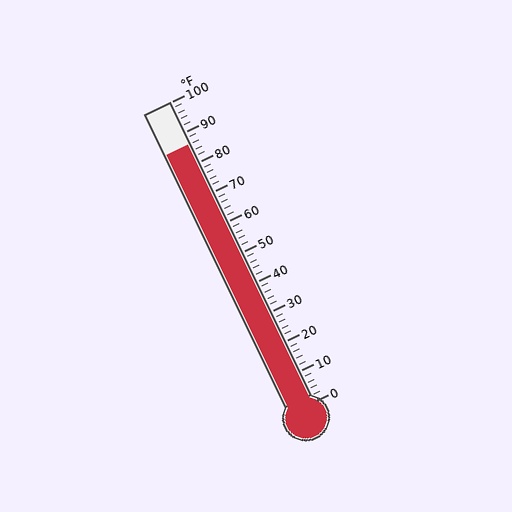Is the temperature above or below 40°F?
The temperature is above 40°F.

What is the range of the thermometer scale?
The thermometer scale ranges from 0°F to 100°F.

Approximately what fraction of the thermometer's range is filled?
The thermometer is filled to approximately 85% of its range.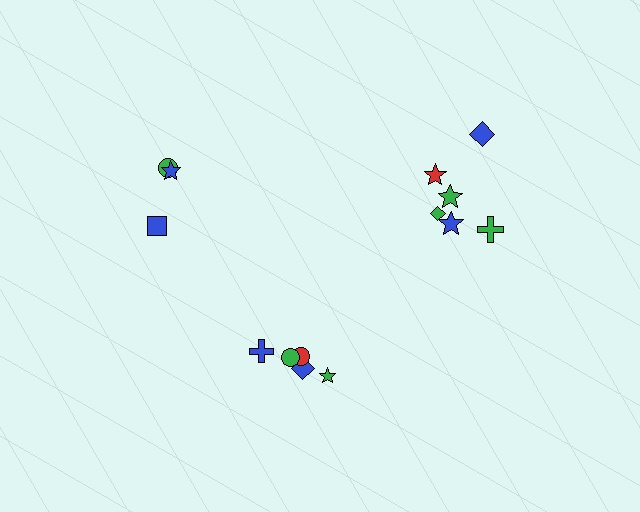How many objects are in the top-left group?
There are 3 objects.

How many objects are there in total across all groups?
There are 14 objects.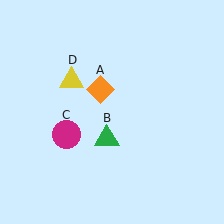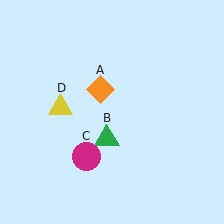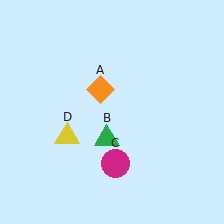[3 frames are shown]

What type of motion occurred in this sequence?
The magenta circle (object C), yellow triangle (object D) rotated counterclockwise around the center of the scene.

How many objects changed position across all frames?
2 objects changed position: magenta circle (object C), yellow triangle (object D).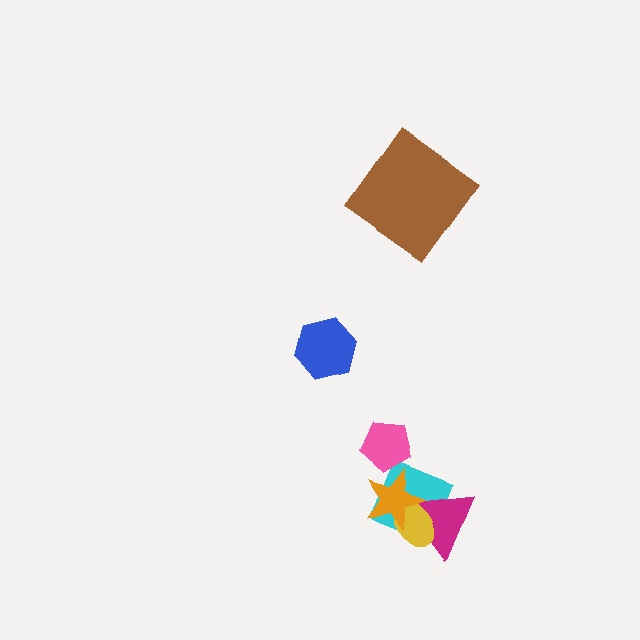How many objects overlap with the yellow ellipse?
3 objects overlap with the yellow ellipse.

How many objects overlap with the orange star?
3 objects overlap with the orange star.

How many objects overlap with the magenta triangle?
3 objects overlap with the magenta triangle.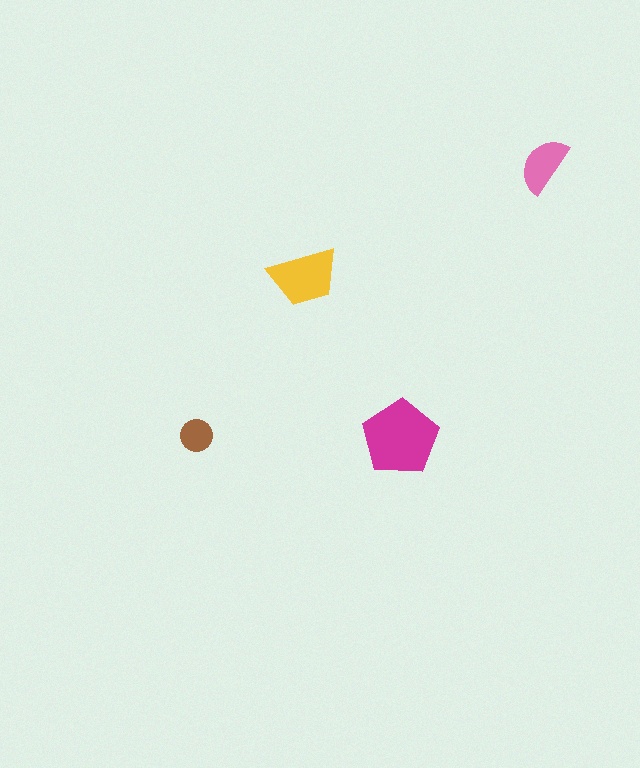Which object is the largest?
The magenta pentagon.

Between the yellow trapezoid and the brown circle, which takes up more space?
The yellow trapezoid.